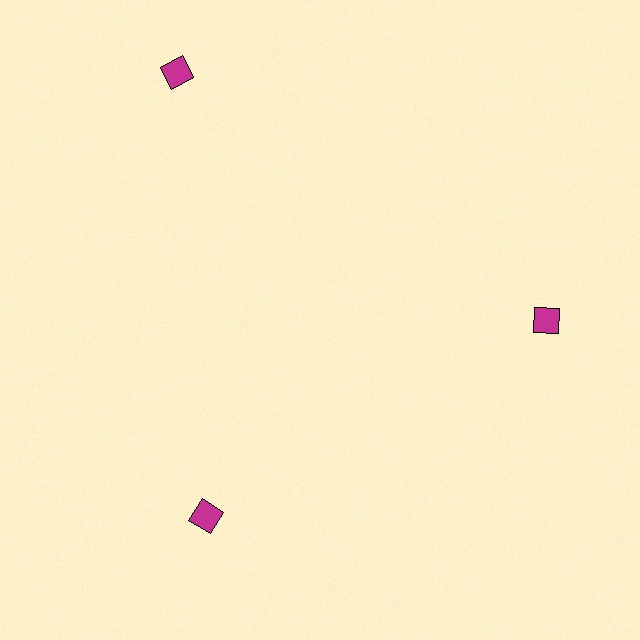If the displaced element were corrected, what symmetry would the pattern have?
It would have 3-fold rotational symmetry — the pattern would map onto itself every 120 degrees.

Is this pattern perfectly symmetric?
No. The 3 magenta squares are arranged in a ring, but one element near the 11 o'clock position is pushed outward from the center, breaking the 3-fold rotational symmetry.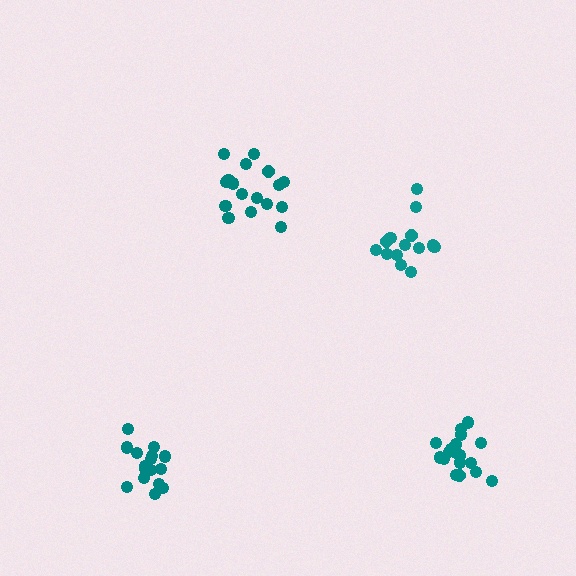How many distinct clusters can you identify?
There are 4 distinct clusters.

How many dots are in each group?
Group 1: 16 dots, Group 2: 17 dots, Group 3: 14 dots, Group 4: 18 dots (65 total).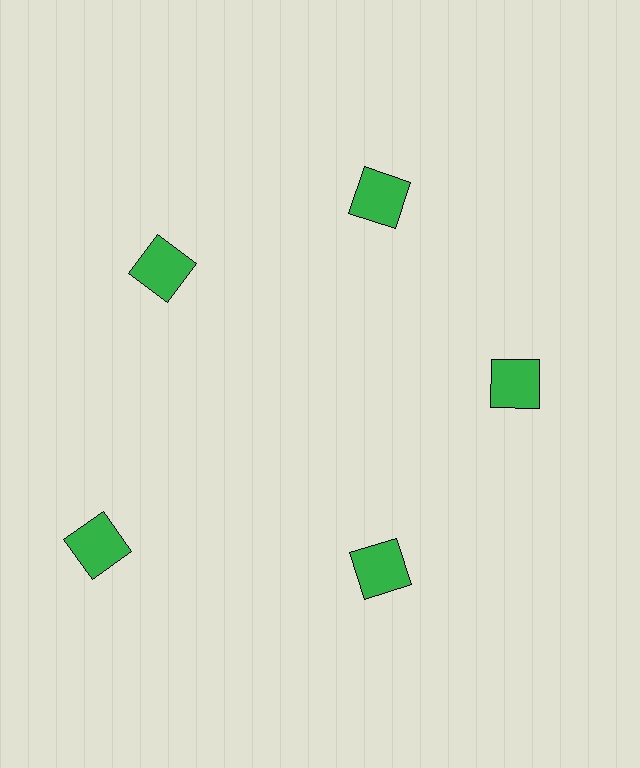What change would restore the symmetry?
The symmetry would be restored by moving it inward, back onto the ring so that all 5 squares sit at equal angles and equal distance from the center.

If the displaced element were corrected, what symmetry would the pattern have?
It would have 5-fold rotational symmetry — the pattern would map onto itself every 72 degrees.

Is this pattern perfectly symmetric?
No. The 5 green squares are arranged in a ring, but one element near the 8 o'clock position is pushed outward from the center, breaking the 5-fold rotational symmetry.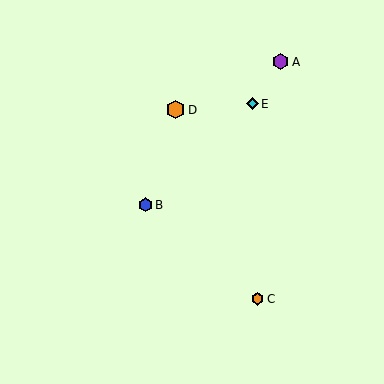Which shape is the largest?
The orange hexagon (labeled D) is the largest.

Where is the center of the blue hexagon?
The center of the blue hexagon is at (145, 205).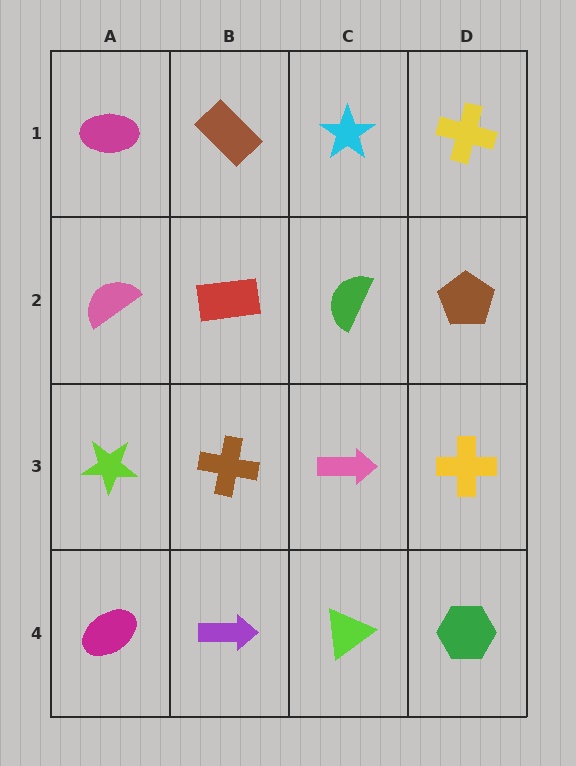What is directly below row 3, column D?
A green hexagon.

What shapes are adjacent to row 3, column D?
A brown pentagon (row 2, column D), a green hexagon (row 4, column D), a pink arrow (row 3, column C).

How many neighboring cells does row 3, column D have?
3.